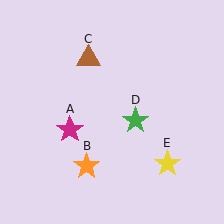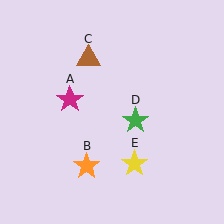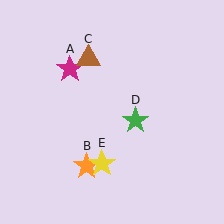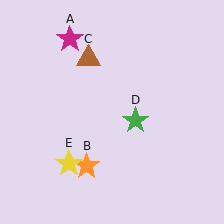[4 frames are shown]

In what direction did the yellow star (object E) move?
The yellow star (object E) moved left.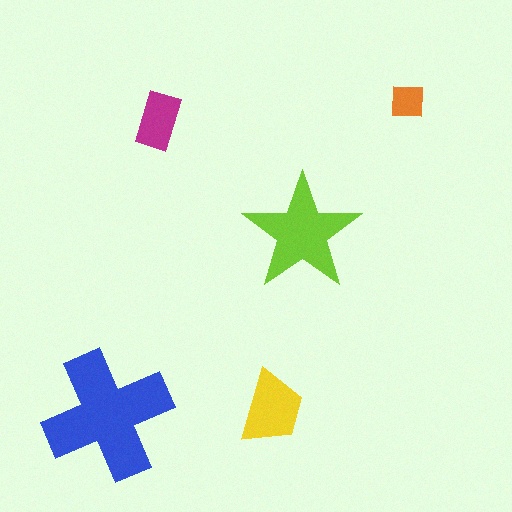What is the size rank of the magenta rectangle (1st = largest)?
4th.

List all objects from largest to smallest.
The blue cross, the lime star, the yellow trapezoid, the magenta rectangle, the orange square.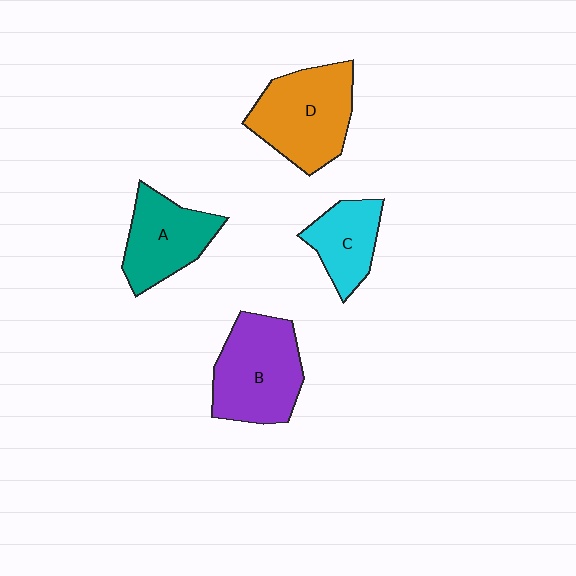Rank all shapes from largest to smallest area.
From largest to smallest: D (orange), B (purple), A (teal), C (cyan).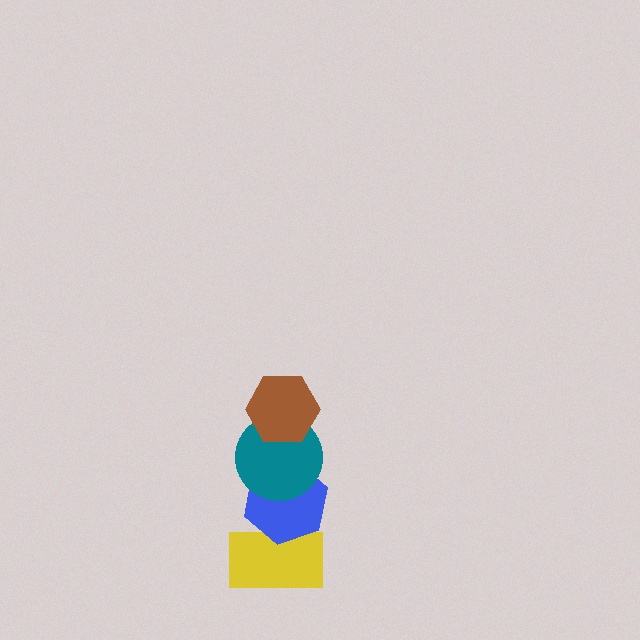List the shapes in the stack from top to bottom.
From top to bottom: the brown hexagon, the teal circle, the blue hexagon, the yellow rectangle.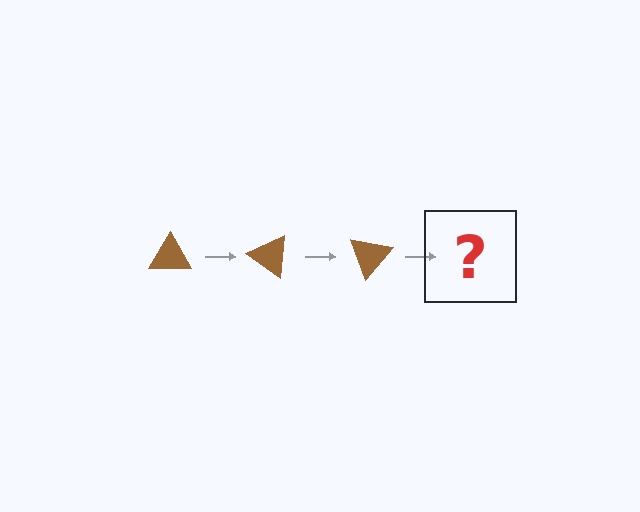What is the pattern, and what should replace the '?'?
The pattern is that the triangle rotates 35 degrees each step. The '?' should be a brown triangle rotated 105 degrees.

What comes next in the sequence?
The next element should be a brown triangle rotated 105 degrees.